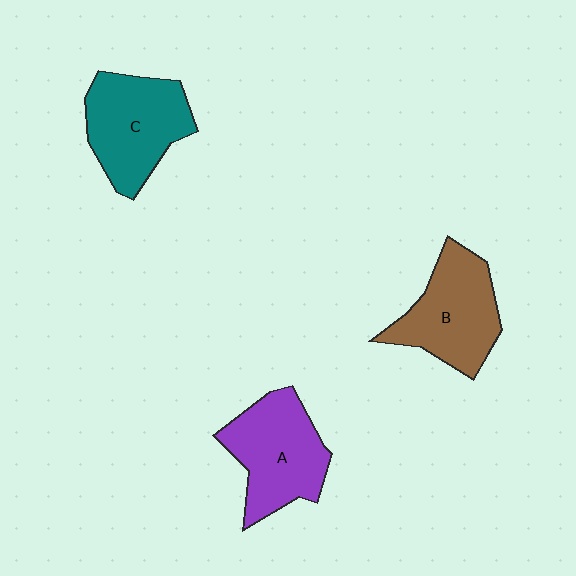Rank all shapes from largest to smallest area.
From largest to smallest: C (teal), A (purple), B (brown).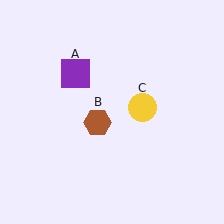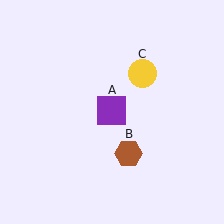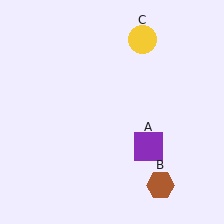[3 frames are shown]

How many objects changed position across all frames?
3 objects changed position: purple square (object A), brown hexagon (object B), yellow circle (object C).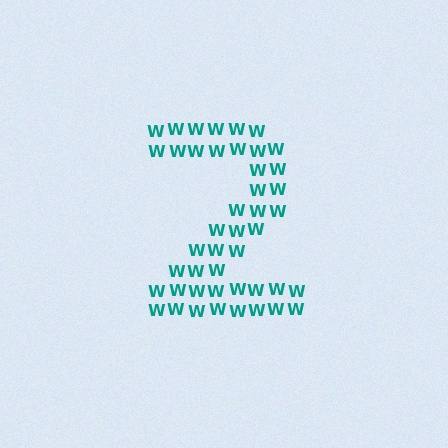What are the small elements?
The small elements are letter W's.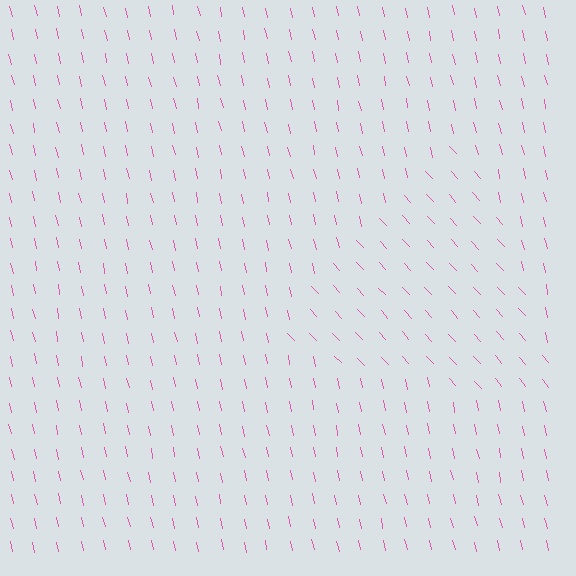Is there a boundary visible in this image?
Yes, there is a texture boundary formed by a change in line orientation.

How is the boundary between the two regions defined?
The boundary is defined purely by a change in line orientation (approximately 31 degrees difference). All lines are the same color and thickness.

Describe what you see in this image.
The image is filled with small pink line segments. A triangle region in the image has lines oriented differently from the surrounding lines, creating a visible texture boundary.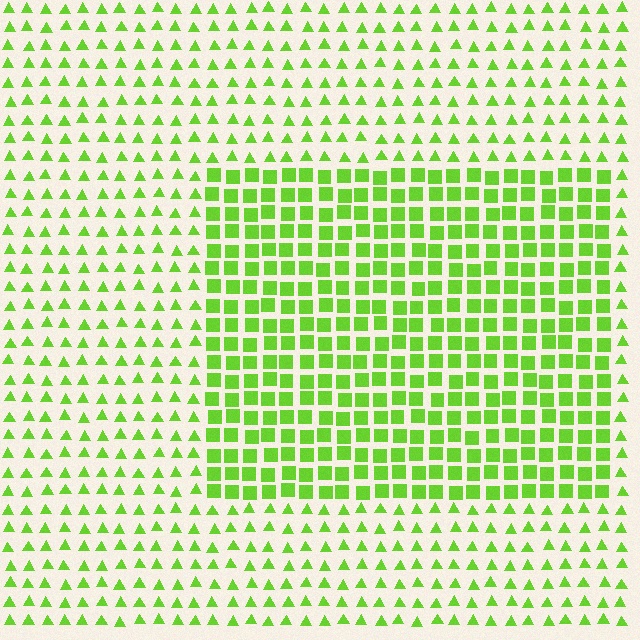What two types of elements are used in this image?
The image uses squares inside the rectangle region and triangles outside it.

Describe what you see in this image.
The image is filled with small lime elements arranged in a uniform grid. A rectangle-shaped region contains squares, while the surrounding area contains triangles. The boundary is defined purely by the change in element shape.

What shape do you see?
I see a rectangle.